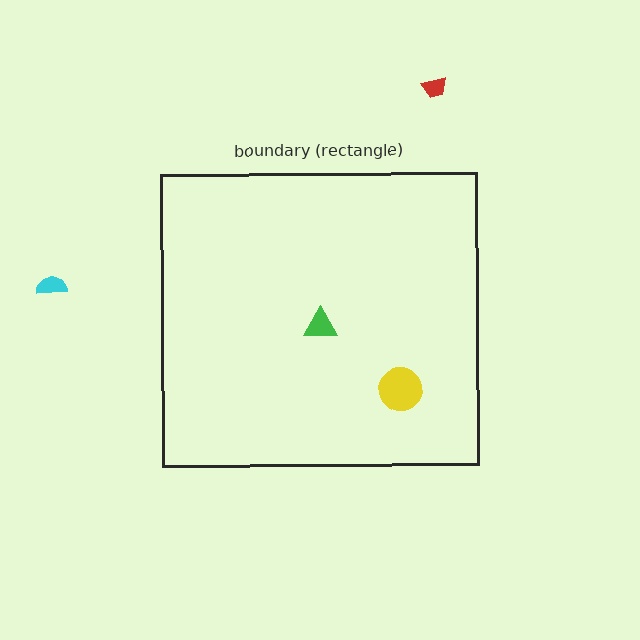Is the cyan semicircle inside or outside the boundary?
Outside.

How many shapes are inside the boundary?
2 inside, 2 outside.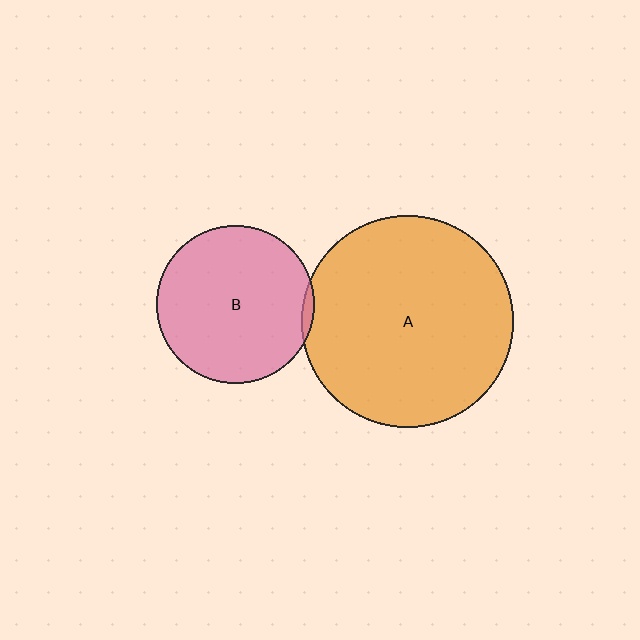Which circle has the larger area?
Circle A (orange).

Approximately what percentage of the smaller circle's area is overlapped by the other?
Approximately 5%.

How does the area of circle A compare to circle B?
Approximately 1.8 times.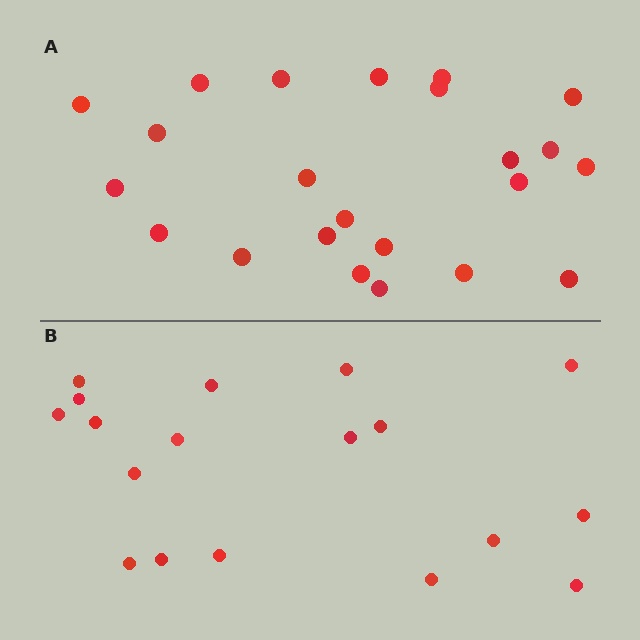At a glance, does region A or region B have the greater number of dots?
Region A (the top region) has more dots.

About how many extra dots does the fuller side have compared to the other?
Region A has about 5 more dots than region B.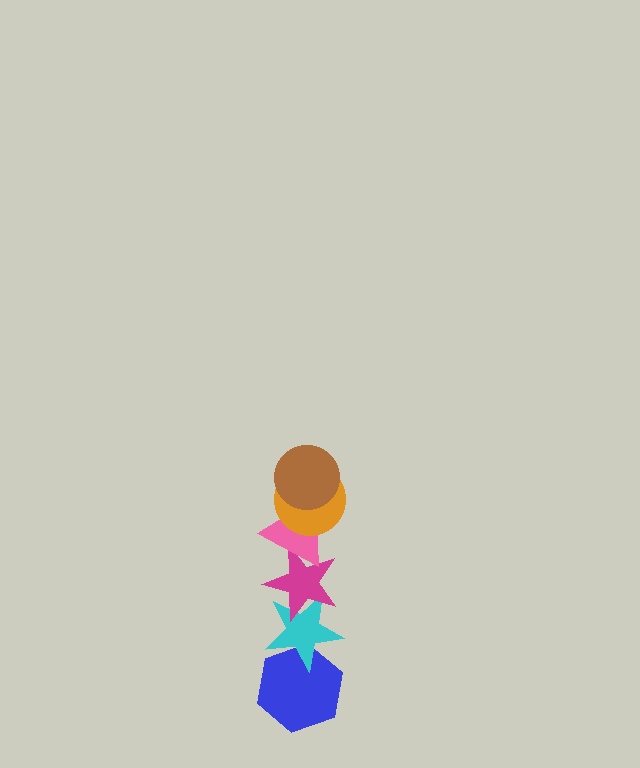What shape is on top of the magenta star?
The pink triangle is on top of the magenta star.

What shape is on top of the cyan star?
The magenta star is on top of the cyan star.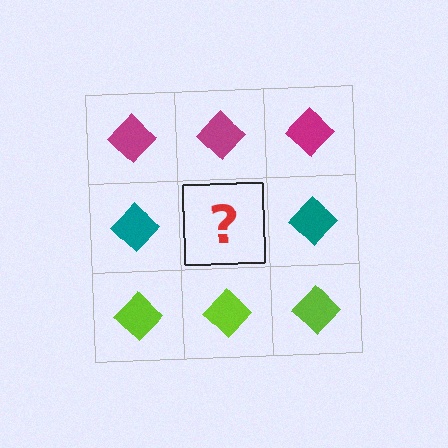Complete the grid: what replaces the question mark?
The question mark should be replaced with a teal diamond.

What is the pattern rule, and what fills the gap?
The rule is that each row has a consistent color. The gap should be filled with a teal diamond.